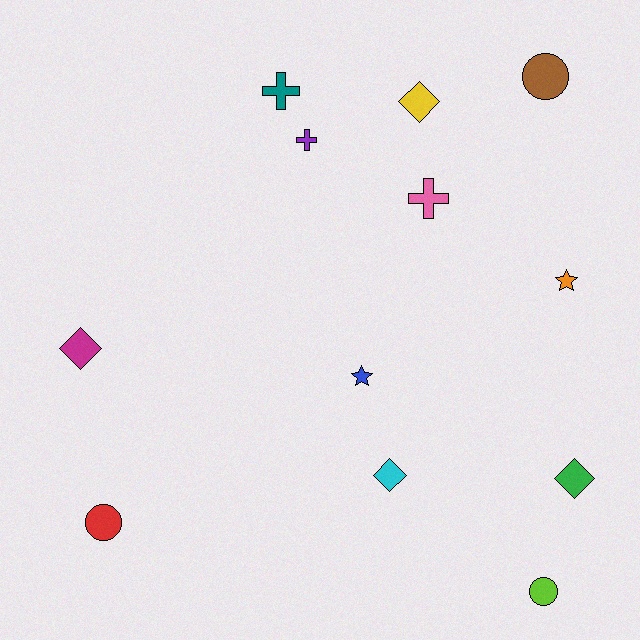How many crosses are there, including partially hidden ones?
There are 3 crosses.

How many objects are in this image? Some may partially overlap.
There are 12 objects.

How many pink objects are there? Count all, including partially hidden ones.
There is 1 pink object.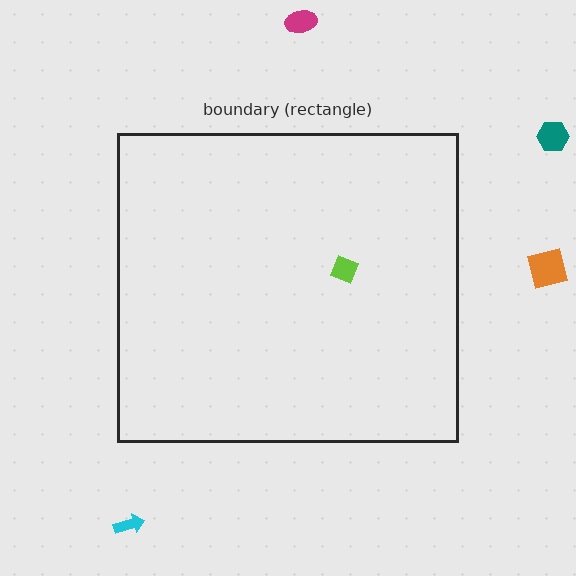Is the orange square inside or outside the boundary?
Outside.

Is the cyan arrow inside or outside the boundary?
Outside.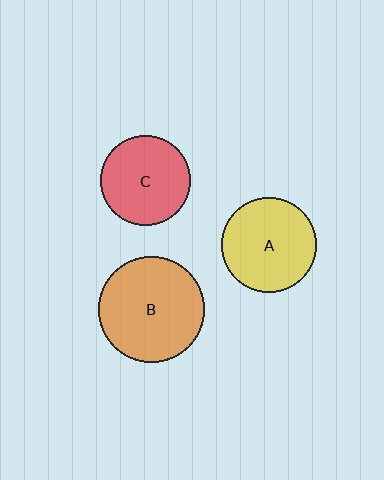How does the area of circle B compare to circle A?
Approximately 1.2 times.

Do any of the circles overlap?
No, none of the circles overlap.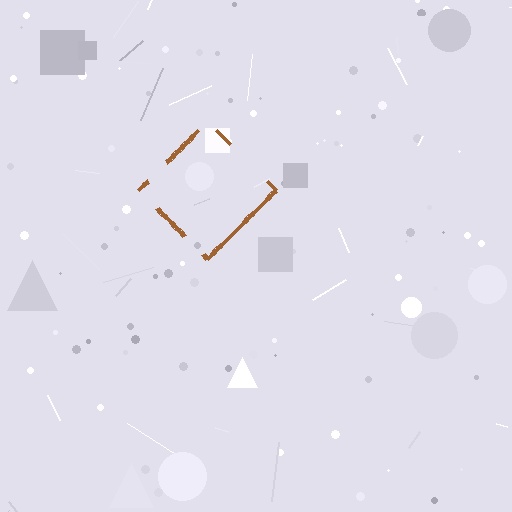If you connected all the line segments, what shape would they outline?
They would outline a diamond.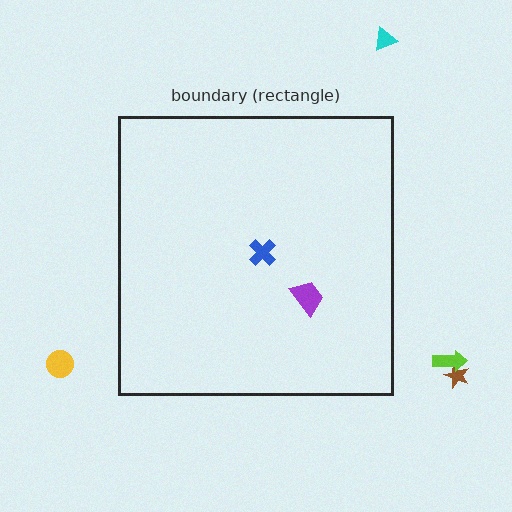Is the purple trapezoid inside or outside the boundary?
Inside.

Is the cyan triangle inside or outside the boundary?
Outside.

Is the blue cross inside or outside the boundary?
Inside.